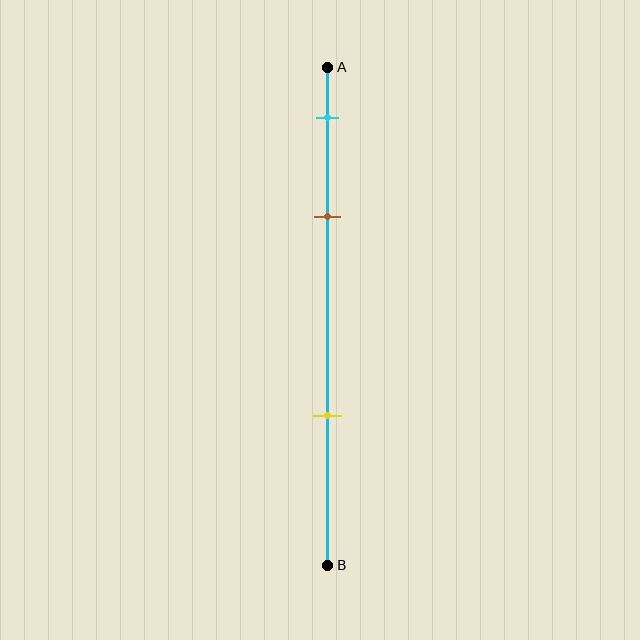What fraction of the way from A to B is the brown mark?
The brown mark is approximately 30% (0.3) of the way from A to B.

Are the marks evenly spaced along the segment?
No, the marks are not evenly spaced.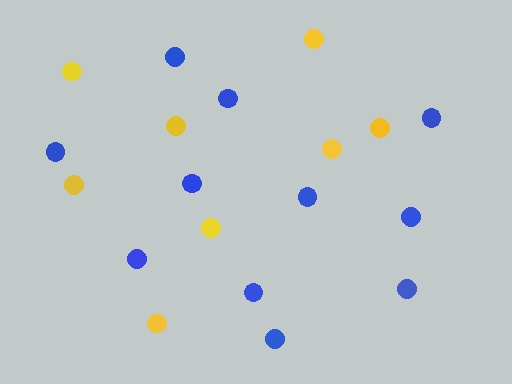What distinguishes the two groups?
There are 2 groups: one group of yellow circles (8) and one group of blue circles (11).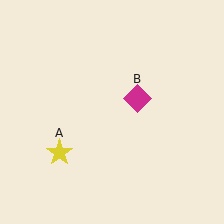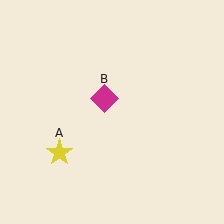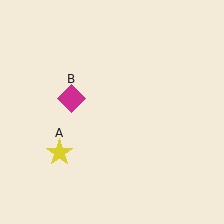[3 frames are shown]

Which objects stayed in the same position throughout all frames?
Yellow star (object A) remained stationary.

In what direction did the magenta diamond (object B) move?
The magenta diamond (object B) moved left.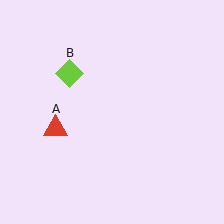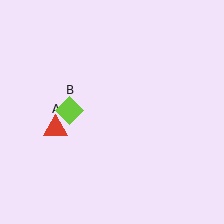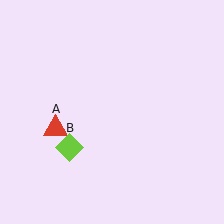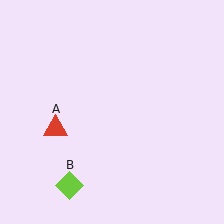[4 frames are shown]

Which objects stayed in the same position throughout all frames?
Red triangle (object A) remained stationary.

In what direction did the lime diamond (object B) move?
The lime diamond (object B) moved down.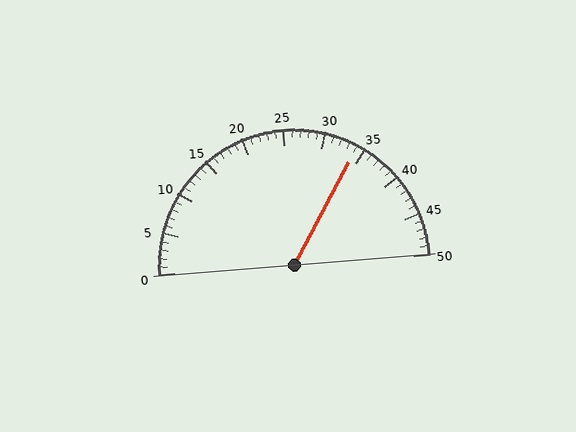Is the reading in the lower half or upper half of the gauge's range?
The reading is in the upper half of the range (0 to 50).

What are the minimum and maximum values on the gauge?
The gauge ranges from 0 to 50.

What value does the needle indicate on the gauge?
The needle indicates approximately 34.